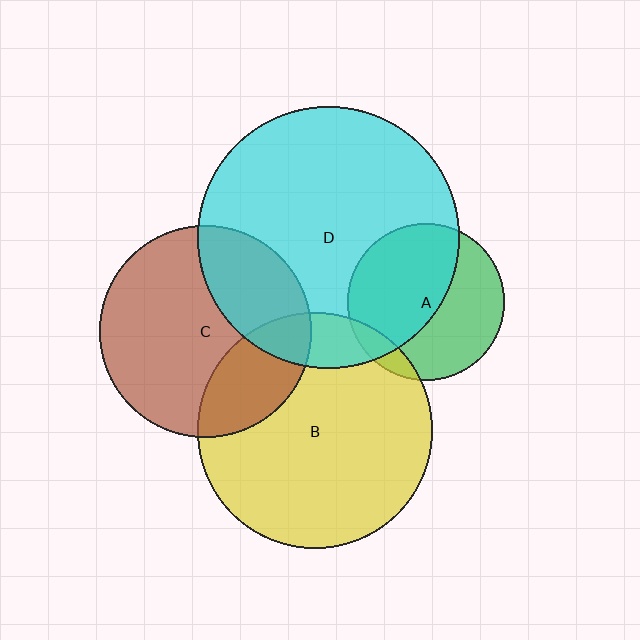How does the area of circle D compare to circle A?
Approximately 2.8 times.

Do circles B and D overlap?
Yes.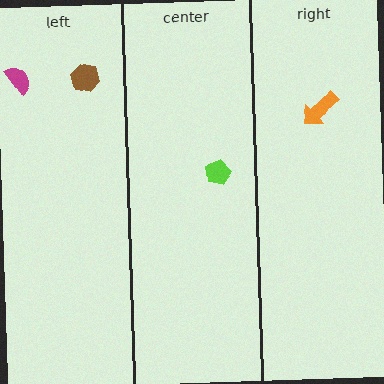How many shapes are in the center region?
1.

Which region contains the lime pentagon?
The center region.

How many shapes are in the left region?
2.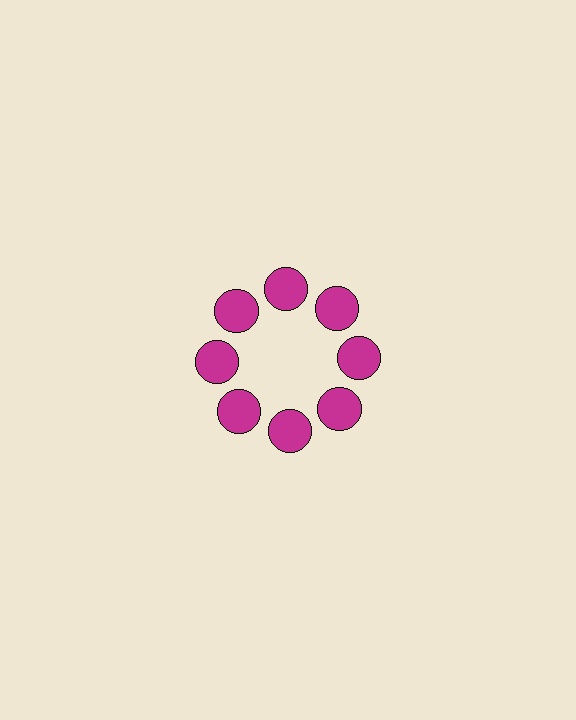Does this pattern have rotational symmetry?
Yes, this pattern has 8-fold rotational symmetry. It looks the same after rotating 45 degrees around the center.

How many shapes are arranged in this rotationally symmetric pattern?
There are 8 shapes, arranged in 8 groups of 1.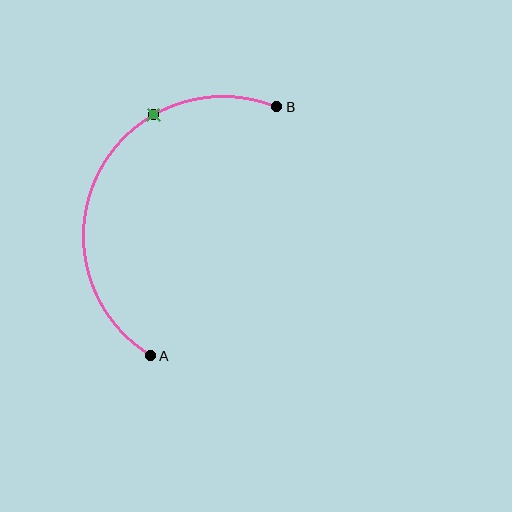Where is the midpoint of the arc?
The arc midpoint is the point on the curve farthest from the straight line joining A and B. It sits to the left of that line.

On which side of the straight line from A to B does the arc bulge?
The arc bulges to the left of the straight line connecting A and B.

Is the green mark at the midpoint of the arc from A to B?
No. The green mark lies on the arc but is closer to endpoint B. The arc midpoint would be at the point on the curve equidistant along the arc from both A and B.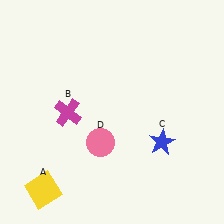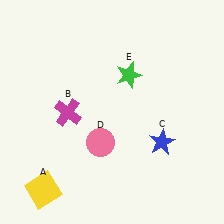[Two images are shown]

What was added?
A green star (E) was added in Image 2.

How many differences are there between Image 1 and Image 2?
There is 1 difference between the two images.